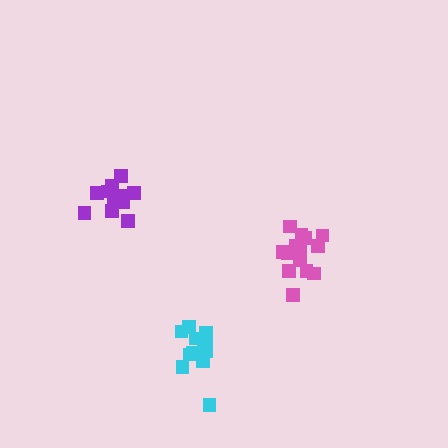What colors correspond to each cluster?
The clusters are colored: cyan, purple, pink.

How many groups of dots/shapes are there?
There are 3 groups.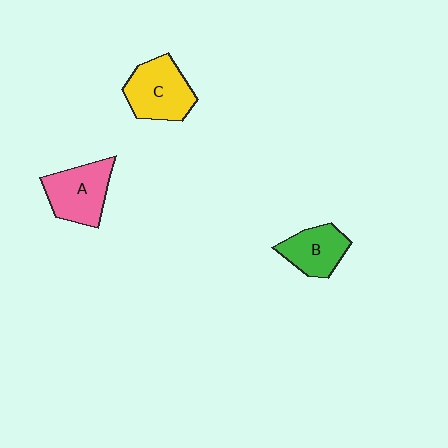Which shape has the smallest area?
Shape B (green).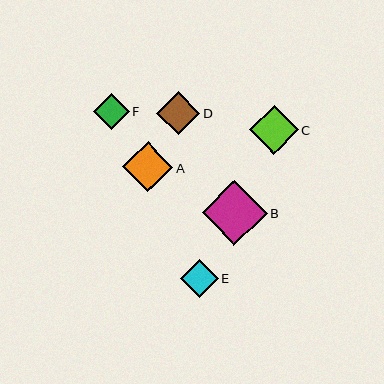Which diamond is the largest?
Diamond B is the largest with a size of approximately 65 pixels.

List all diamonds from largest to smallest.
From largest to smallest: B, A, C, D, E, F.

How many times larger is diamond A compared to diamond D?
Diamond A is approximately 1.2 times the size of diamond D.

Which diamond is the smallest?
Diamond F is the smallest with a size of approximately 36 pixels.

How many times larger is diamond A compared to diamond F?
Diamond A is approximately 1.4 times the size of diamond F.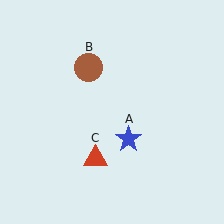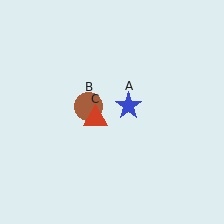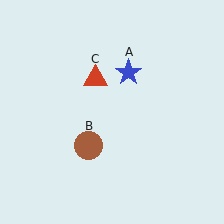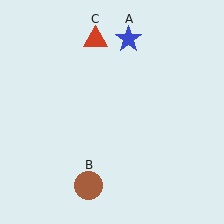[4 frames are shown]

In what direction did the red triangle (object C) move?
The red triangle (object C) moved up.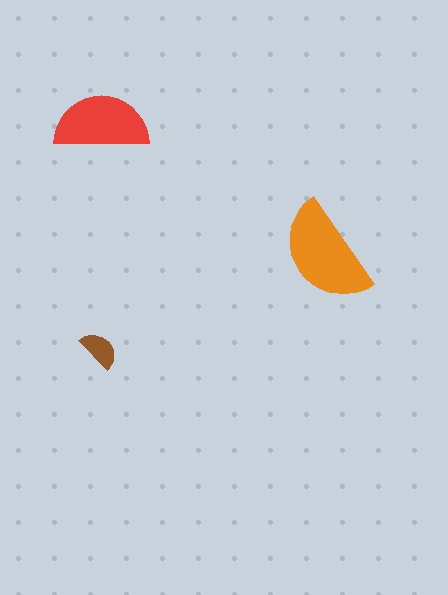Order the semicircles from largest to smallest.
the orange one, the red one, the brown one.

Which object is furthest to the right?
The orange semicircle is rightmost.